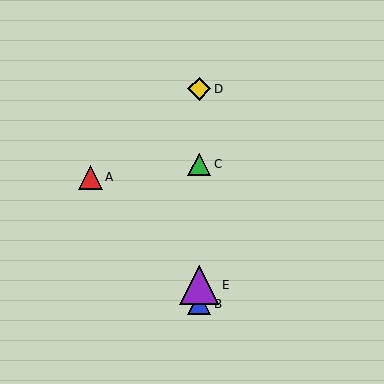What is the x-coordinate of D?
Object D is at x≈199.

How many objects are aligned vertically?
4 objects (B, C, D, E) are aligned vertically.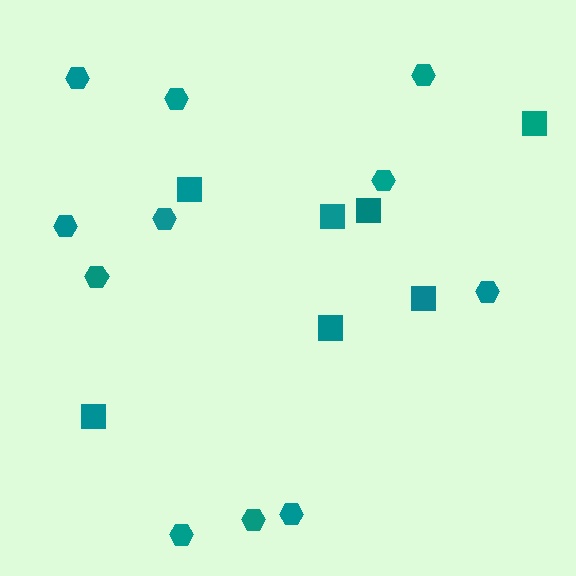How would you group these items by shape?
There are 2 groups: one group of squares (7) and one group of hexagons (11).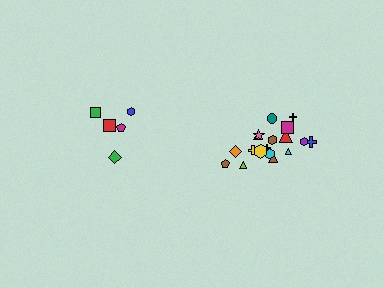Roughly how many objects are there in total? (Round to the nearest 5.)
Roughly 25 objects in total.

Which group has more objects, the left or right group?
The right group.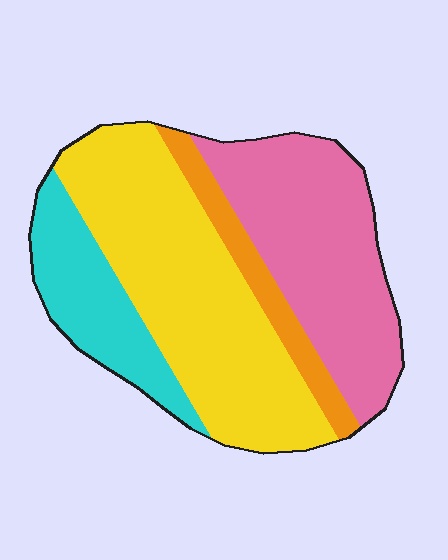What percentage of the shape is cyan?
Cyan takes up less than a quarter of the shape.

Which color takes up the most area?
Yellow, at roughly 40%.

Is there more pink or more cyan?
Pink.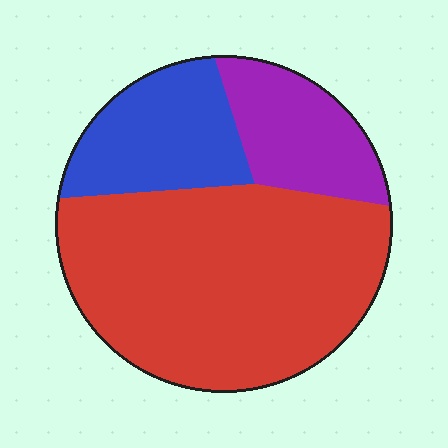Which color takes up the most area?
Red, at roughly 60%.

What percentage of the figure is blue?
Blue takes up about one fifth (1/5) of the figure.